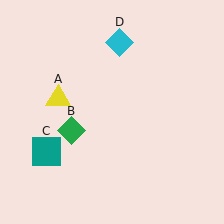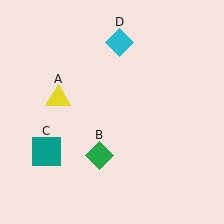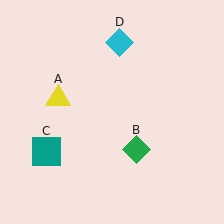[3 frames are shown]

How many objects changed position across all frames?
1 object changed position: green diamond (object B).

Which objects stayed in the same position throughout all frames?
Yellow triangle (object A) and teal square (object C) and cyan diamond (object D) remained stationary.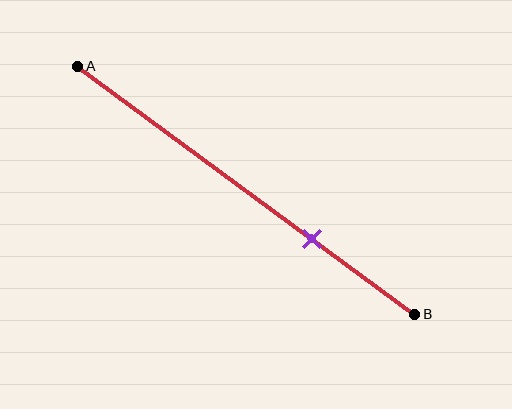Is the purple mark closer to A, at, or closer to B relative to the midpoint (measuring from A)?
The purple mark is closer to point B than the midpoint of segment AB.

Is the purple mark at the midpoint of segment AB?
No, the mark is at about 70% from A, not at the 50% midpoint.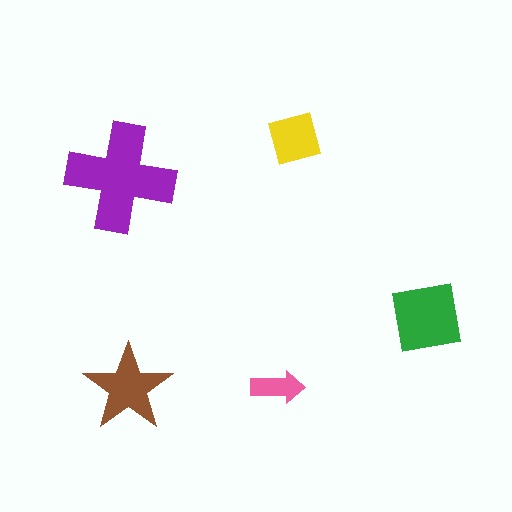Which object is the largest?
The purple cross.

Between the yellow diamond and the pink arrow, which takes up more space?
The yellow diamond.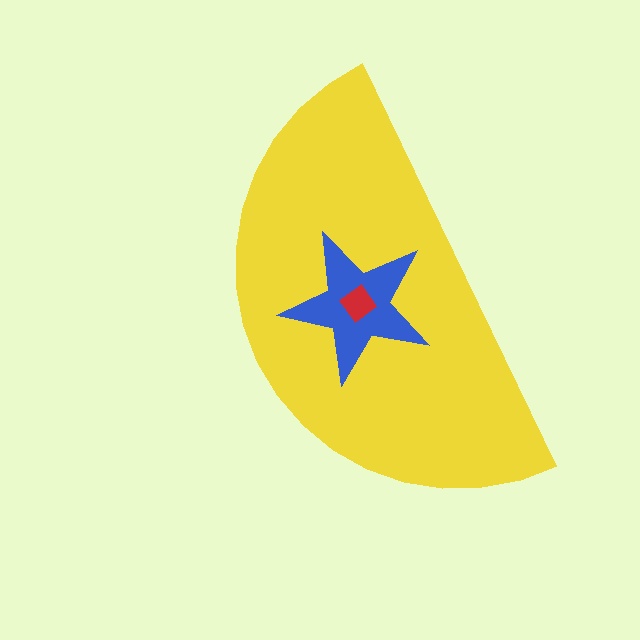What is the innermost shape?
The red diamond.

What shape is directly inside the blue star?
The red diamond.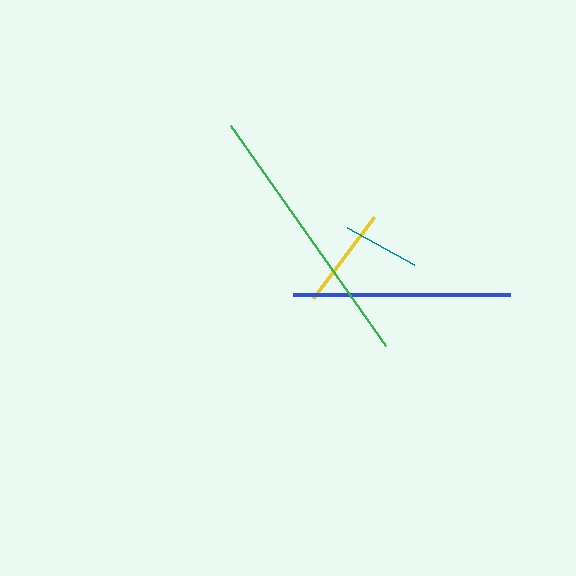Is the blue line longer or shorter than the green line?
The green line is longer than the blue line.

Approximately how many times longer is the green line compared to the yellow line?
The green line is approximately 2.7 times the length of the yellow line.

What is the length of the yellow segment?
The yellow segment is approximately 101 pixels long.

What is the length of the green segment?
The green segment is approximately 269 pixels long.